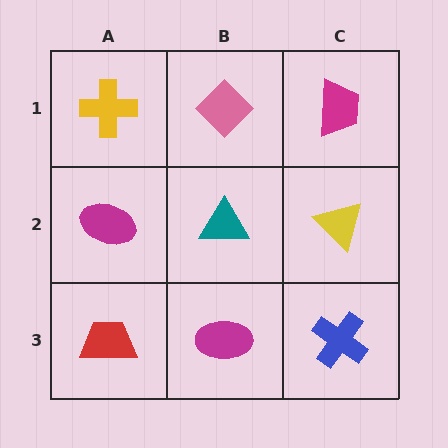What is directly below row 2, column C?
A blue cross.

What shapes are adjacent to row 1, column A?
A magenta ellipse (row 2, column A), a pink diamond (row 1, column B).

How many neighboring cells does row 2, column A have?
3.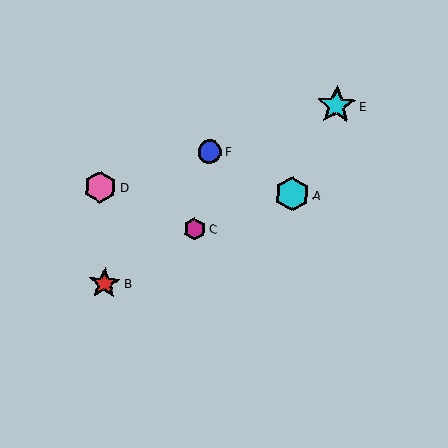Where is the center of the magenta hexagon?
The center of the magenta hexagon is at (195, 229).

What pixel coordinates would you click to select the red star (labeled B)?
Click at (105, 283) to select the red star B.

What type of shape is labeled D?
Shape D is a pink hexagon.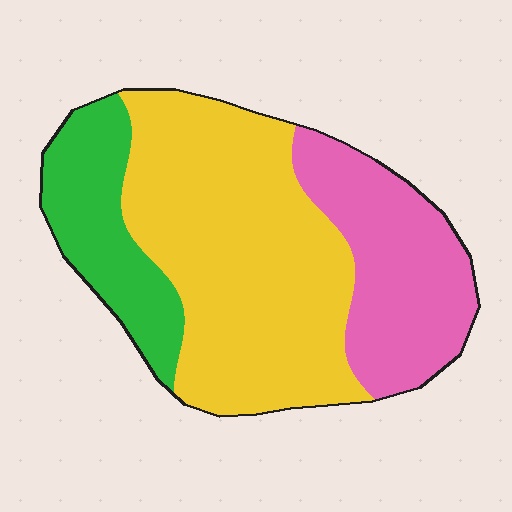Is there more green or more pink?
Pink.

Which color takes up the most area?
Yellow, at roughly 55%.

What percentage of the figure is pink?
Pink covers around 25% of the figure.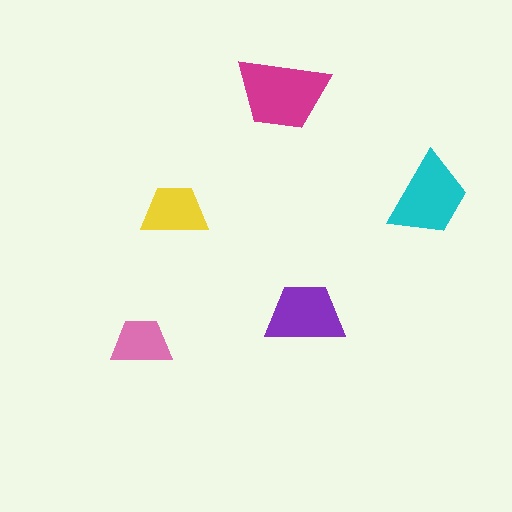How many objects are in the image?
There are 5 objects in the image.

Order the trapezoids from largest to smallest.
the magenta one, the cyan one, the purple one, the yellow one, the pink one.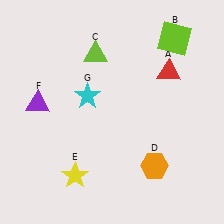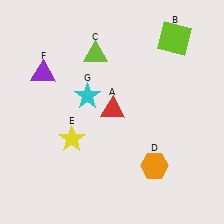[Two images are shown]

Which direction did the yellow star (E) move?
The yellow star (E) moved up.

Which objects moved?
The objects that moved are: the red triangle (A), the yellow star (E), the purple triangle (F).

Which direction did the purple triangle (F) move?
The purple triangle (F) moved up.